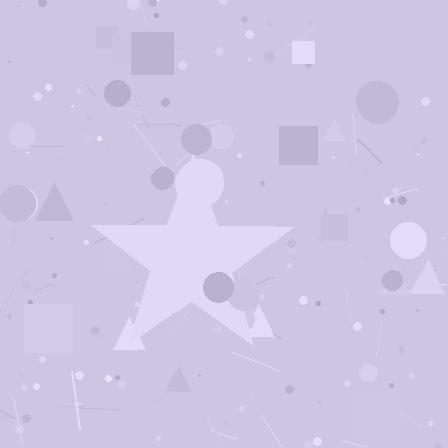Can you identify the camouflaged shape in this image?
The camouflaged shape is a star.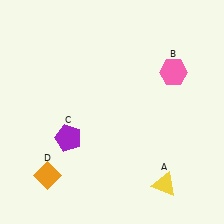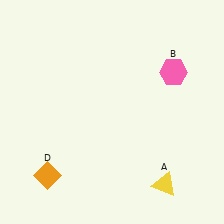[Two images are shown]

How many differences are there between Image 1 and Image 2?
There is 1 difference between the two images.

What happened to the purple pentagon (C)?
The purple pentagon (C) was removed in Image 2. It was in the bottom-left area of Image 1.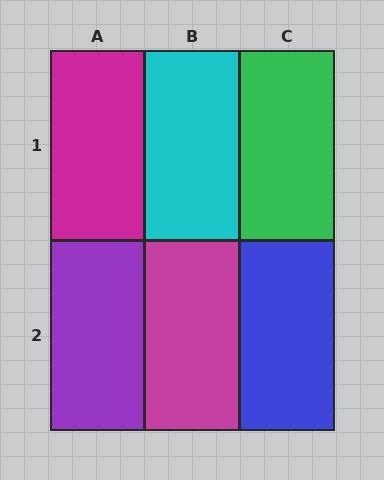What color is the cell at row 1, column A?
Magenta.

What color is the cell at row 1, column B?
Cyan.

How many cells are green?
1 cell is green.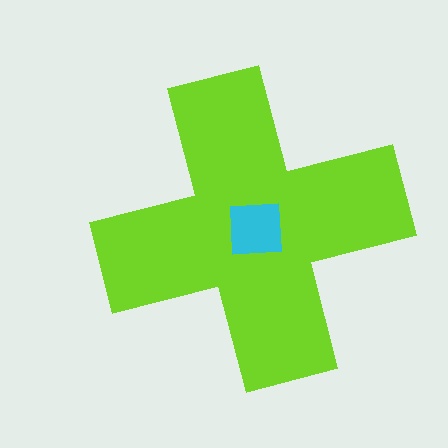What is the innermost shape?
The cyan square.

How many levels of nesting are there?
2.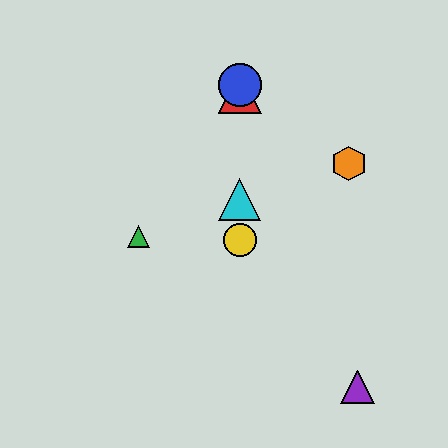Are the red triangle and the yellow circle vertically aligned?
Yes, both are at x≈240.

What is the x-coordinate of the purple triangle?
The purple triangle is at x≈358.